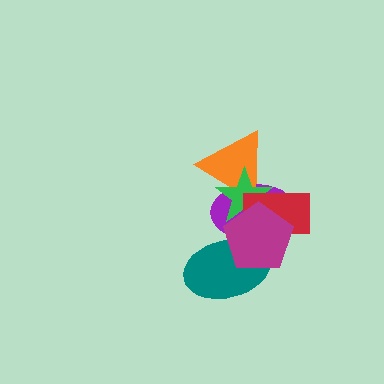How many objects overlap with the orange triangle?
3 objects overlap with the orange triangle.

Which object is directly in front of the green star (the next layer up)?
The red rectangle is directly in front of the green star.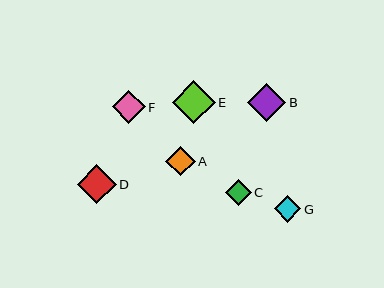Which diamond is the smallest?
Diamond C is the smallest with a size of approximately 26 pixels.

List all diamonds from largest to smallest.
From largest to smallest: E, B, D, F, A, G, C.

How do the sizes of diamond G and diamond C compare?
Diamond G and diamond C are approximately the same size.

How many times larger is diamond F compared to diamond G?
Diamond F is approximately 1.2 times the size of diamond G.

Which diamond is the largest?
Diamond E is the largest with a size of approximately 43 pixels.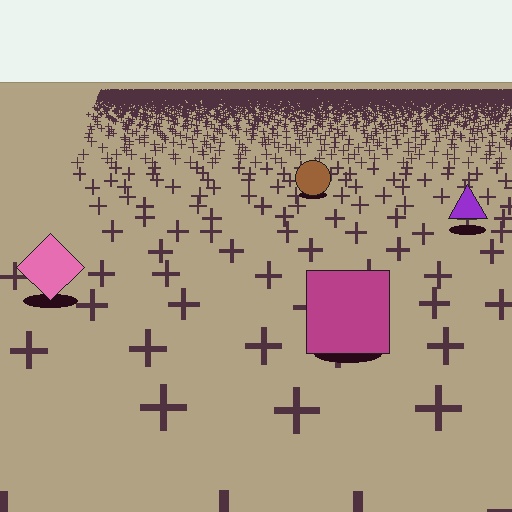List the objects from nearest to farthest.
From nearest to farthest: the magenta square, the pink diamond, the purple triangle, the brown circle.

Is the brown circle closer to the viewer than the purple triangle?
No. The purple triangle is closer — you can tell from the texture gradient: the ground texture is coarser near it.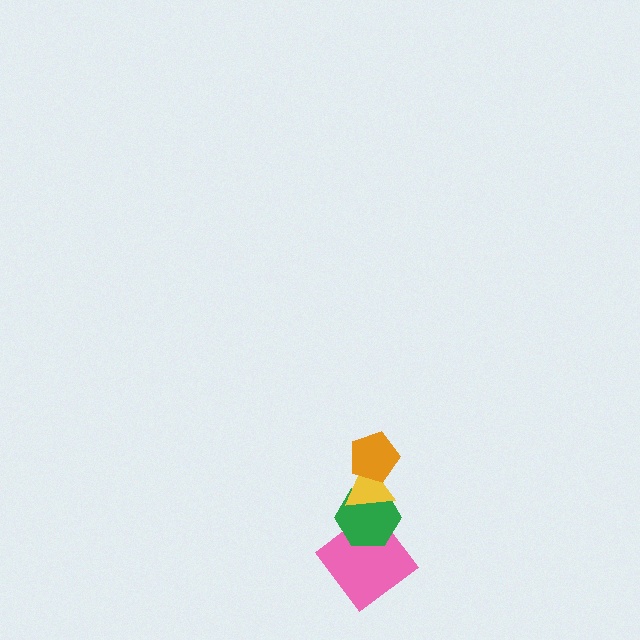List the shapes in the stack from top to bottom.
From top to bottom: the orange pentagon, the yellow triangle, the green hexagon, the pink diamond.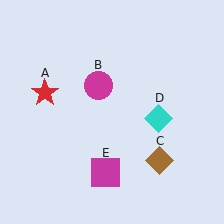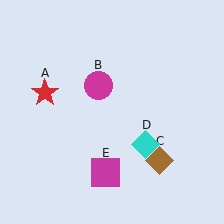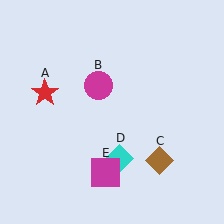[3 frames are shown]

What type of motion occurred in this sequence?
The cyan diamond (object D) rotated clockwise around the center of the scene.